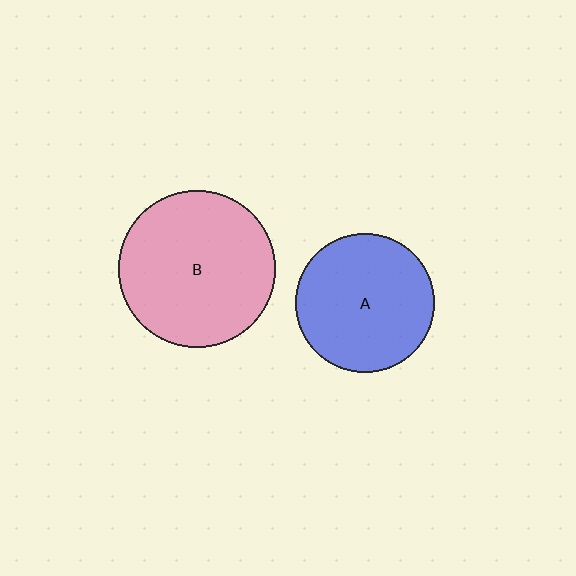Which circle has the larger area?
Circle B (pink).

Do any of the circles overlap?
No, none of the circles overlap.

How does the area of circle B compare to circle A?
Approximately 1.3 times.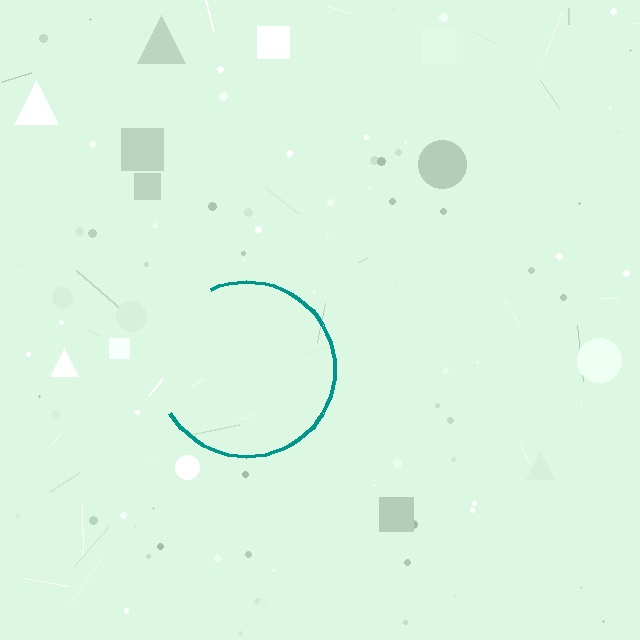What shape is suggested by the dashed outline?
The dashed outline suggests a circle.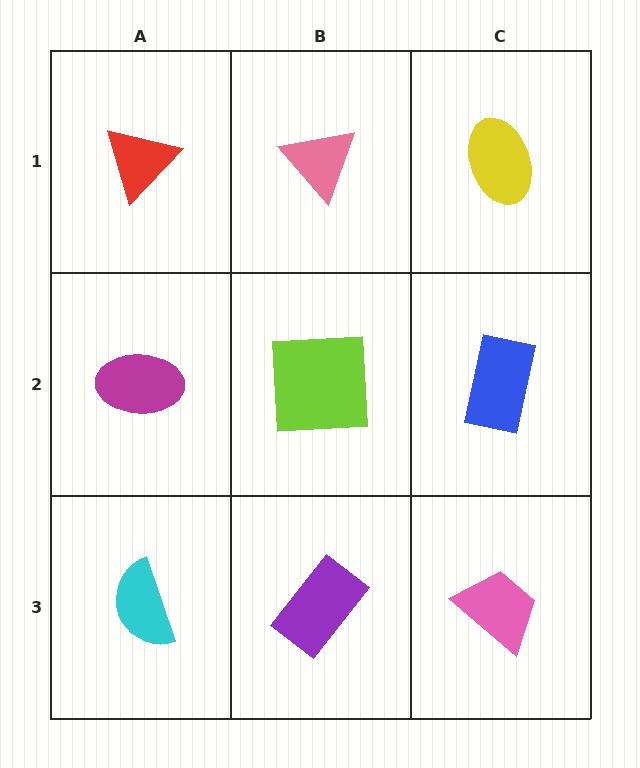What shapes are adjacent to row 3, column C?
A blue rectangle (row 2, column C), a purple rectangle (row 3, column B).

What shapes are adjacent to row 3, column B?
A lime square (row 2, column B), a cyan semicircle (row 3, column A), a pink trapezoid (row 3, column C).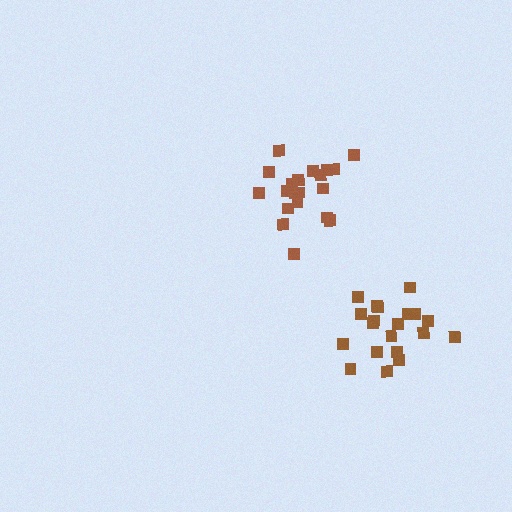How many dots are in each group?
Group 1: 20 dots, Group 2: 20 dots (40 total).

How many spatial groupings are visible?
There are 2 spatial groupings.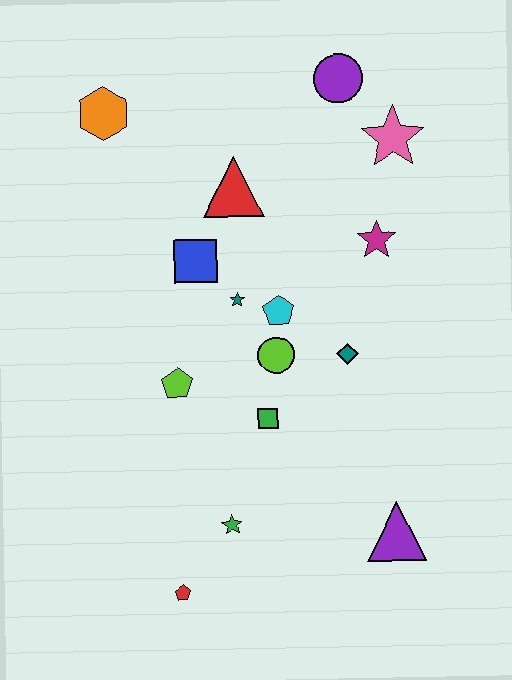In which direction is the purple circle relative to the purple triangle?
The purple circle is above the purple triangle.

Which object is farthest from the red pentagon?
The purple circle is farthest from the red pentagon.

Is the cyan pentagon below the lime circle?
No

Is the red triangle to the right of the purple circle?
No